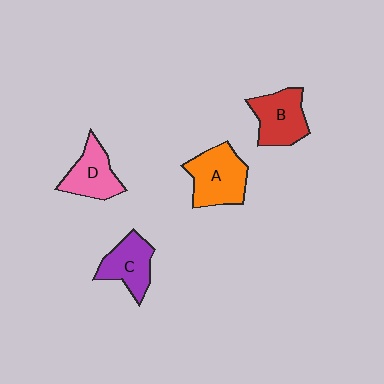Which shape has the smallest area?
Shape C (purple).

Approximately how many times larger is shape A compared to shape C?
Approximately 1.3 times.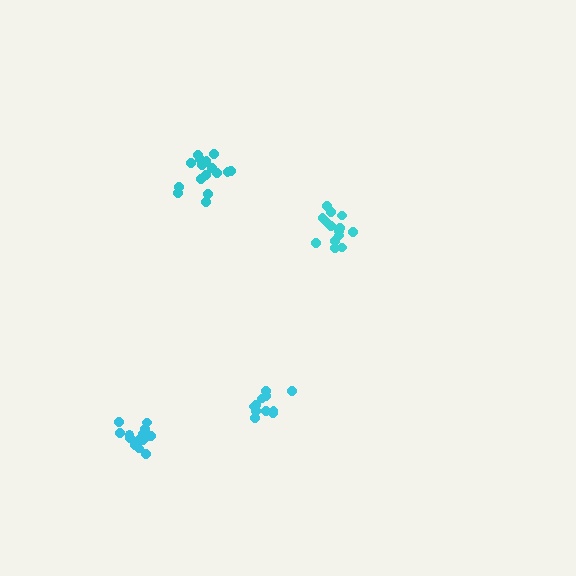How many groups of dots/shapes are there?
There are 4 groups.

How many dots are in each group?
Group 1: 11 dots, Group 2: 16 dots, Group 3: 15 dots, Group 4: 14 dots (56 total).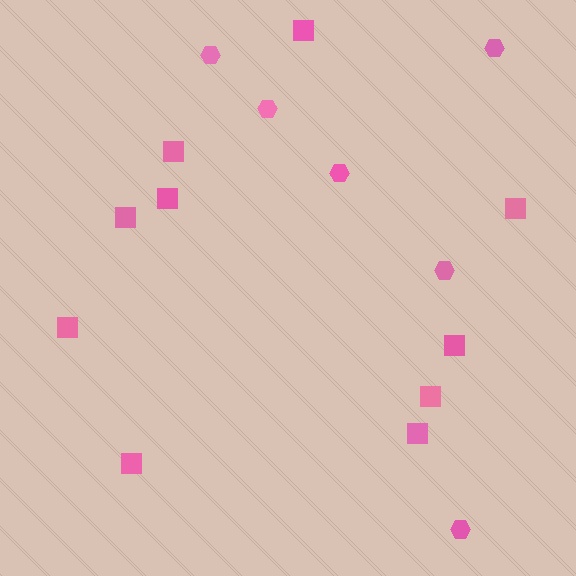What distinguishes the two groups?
There are 2 groups: one group of hexagons (6) and one group of squares (10).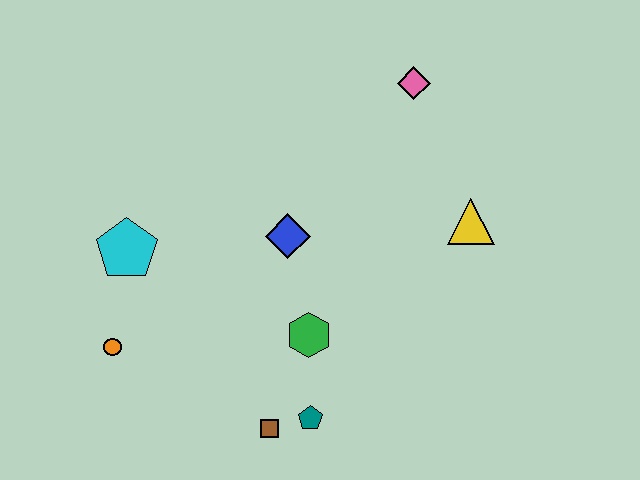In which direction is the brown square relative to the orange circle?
The brown square is to the right of the orange circle.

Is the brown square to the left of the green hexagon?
Yes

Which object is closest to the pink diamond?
The yellow triangle is closest to the pink diamond.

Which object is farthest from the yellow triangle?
The orange circle is farthest from the yellow triangle.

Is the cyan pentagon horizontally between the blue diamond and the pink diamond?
No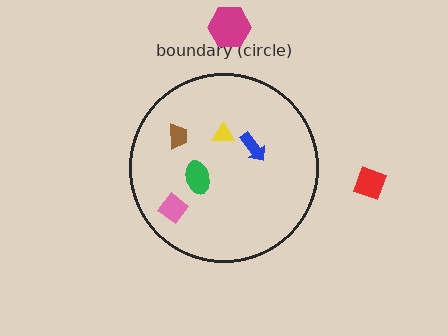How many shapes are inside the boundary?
5 inside, 2 outside.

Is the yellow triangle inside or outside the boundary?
Inside.